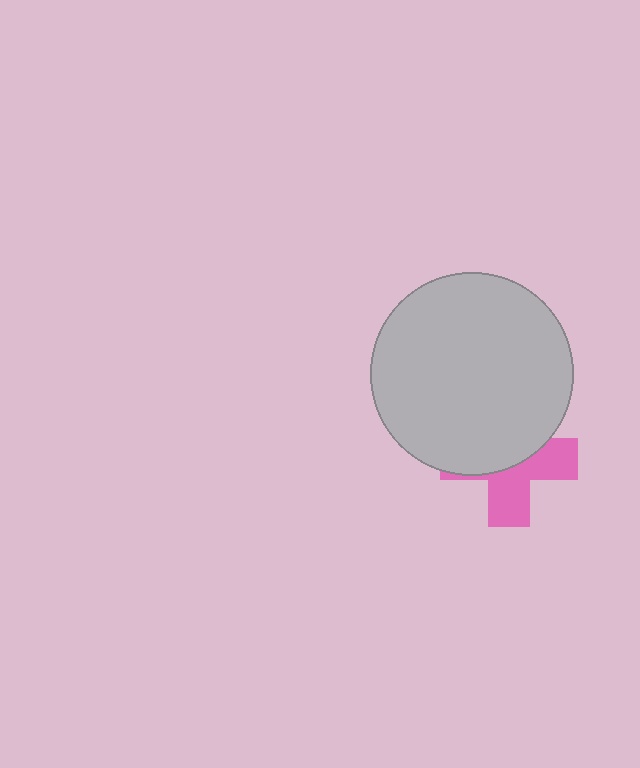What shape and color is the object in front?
The object in front is a light gray circle.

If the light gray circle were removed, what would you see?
You would see the complete pink cross.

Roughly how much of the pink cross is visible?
About half of it is visible (roughly 46%).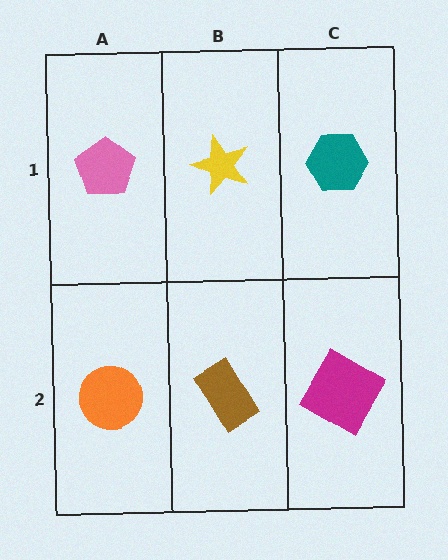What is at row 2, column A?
An orange circle.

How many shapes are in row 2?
3 shapes.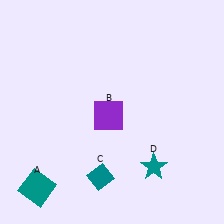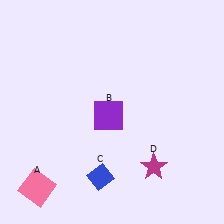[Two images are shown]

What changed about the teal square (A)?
In Image 1, A is teal. In Image 2, it changed to pink.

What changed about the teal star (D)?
In Image 1, D is teal. In Image 2, it changed to magenta.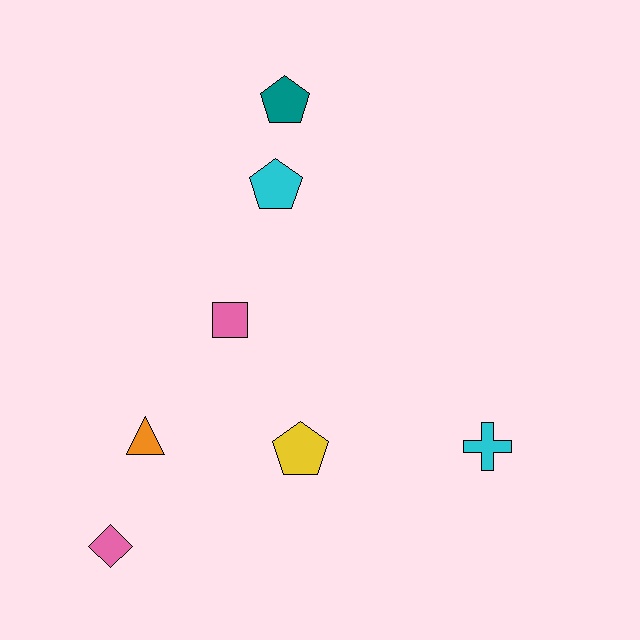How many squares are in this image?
There is 1 square.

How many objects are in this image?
There are 7 objects.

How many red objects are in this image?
There are no red objects.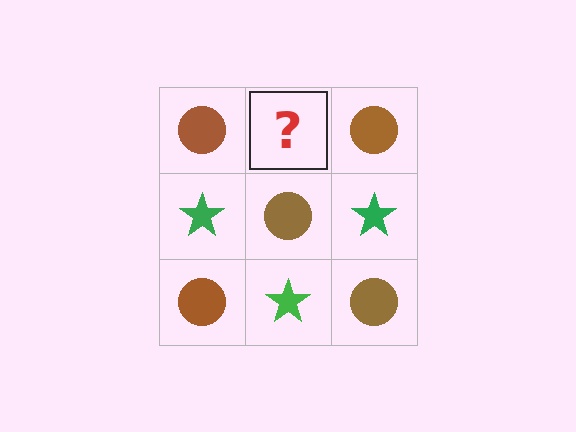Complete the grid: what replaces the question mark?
The question mark should be replaced with a green star.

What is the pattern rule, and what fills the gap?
The rule is that it alternates brown circle and green star in a checkerboard pattern. The gap should be filled with a green star.